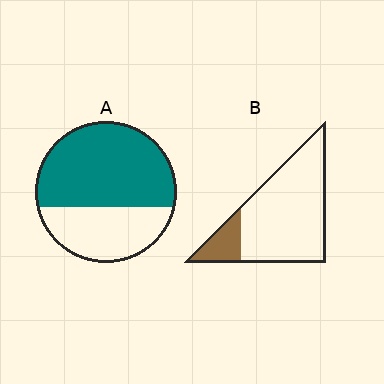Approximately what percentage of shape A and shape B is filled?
A is approximately 65% and B is approximately 15%.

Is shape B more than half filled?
No.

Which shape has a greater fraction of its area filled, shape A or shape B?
Shape A.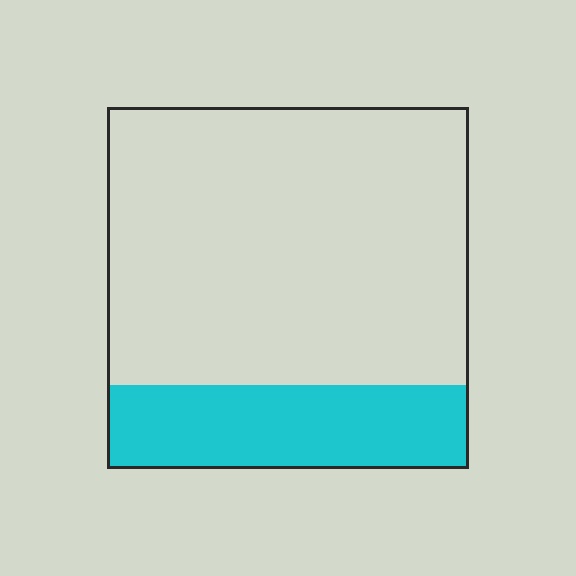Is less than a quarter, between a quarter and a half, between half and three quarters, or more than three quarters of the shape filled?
Less than a quarter.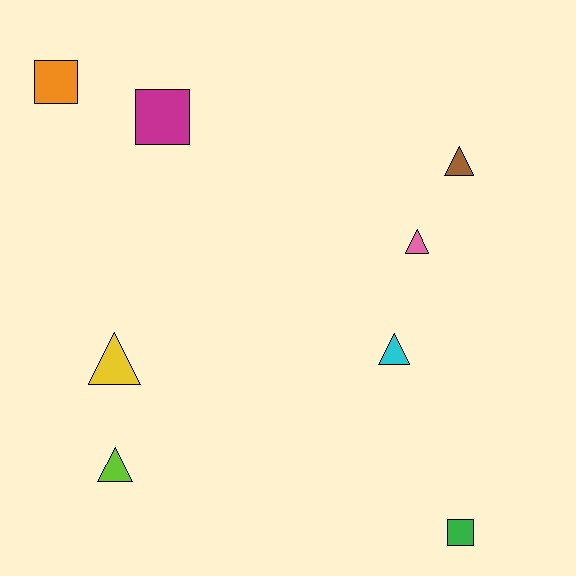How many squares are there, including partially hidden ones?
There are 3 squares.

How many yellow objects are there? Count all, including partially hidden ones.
There is 1 yellow object.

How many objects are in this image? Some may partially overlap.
There are 8 objects.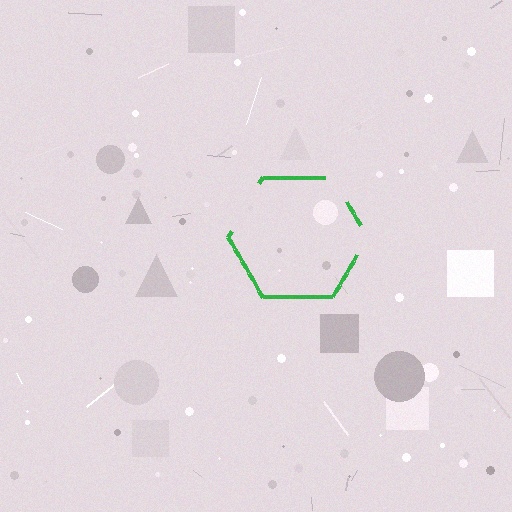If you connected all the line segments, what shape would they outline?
They would outline a hexagon.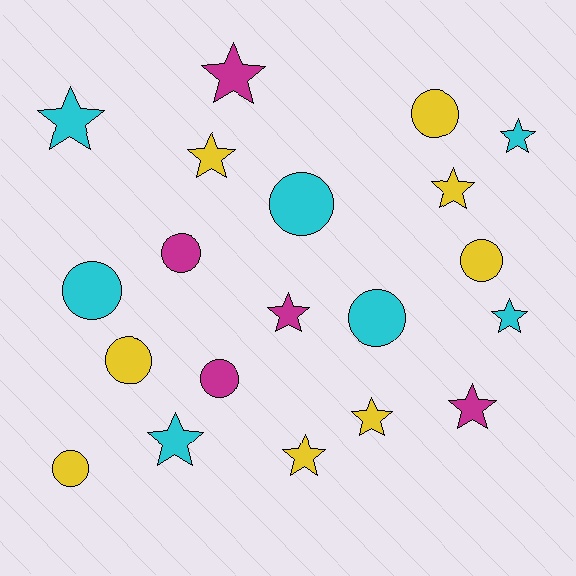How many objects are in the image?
There are 20 objects.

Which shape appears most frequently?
Star, with 11 objects.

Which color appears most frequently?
Yellow, with 8 objects.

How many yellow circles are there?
There are 4 yellow circles.